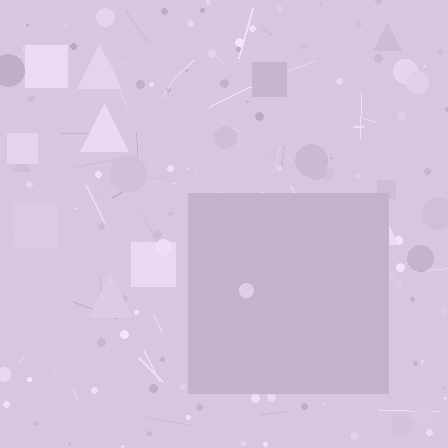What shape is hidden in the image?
A square is hidden in the image.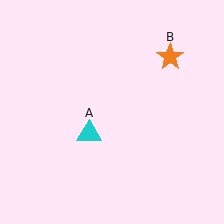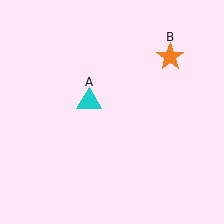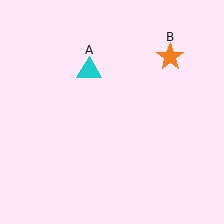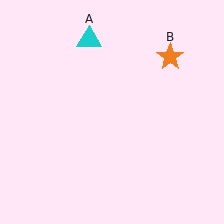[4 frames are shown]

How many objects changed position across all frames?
1 object changed position: cyan triangle (object A).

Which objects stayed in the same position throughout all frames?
Orange star (object B) remained stationary.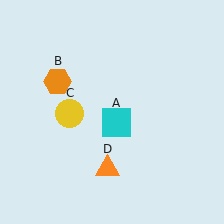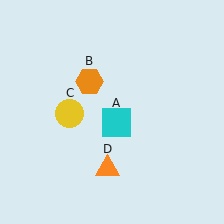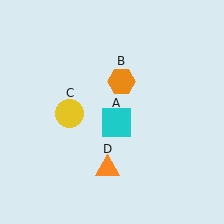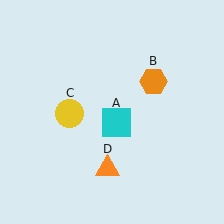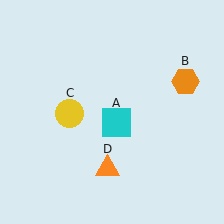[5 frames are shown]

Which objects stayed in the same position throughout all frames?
Cyan square (object A) and yellow circle (object C) and orange triangle (object D) remained stationary.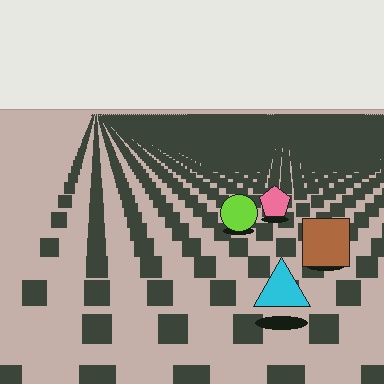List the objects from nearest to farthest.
From nearest to farthest: the cyan triangle, the brown square, the lime circle, the pink pentagon.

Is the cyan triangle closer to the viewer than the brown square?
Yes. The cyan triangle is closer — you can tell from the texture gradient: the ground texture is coarser near it.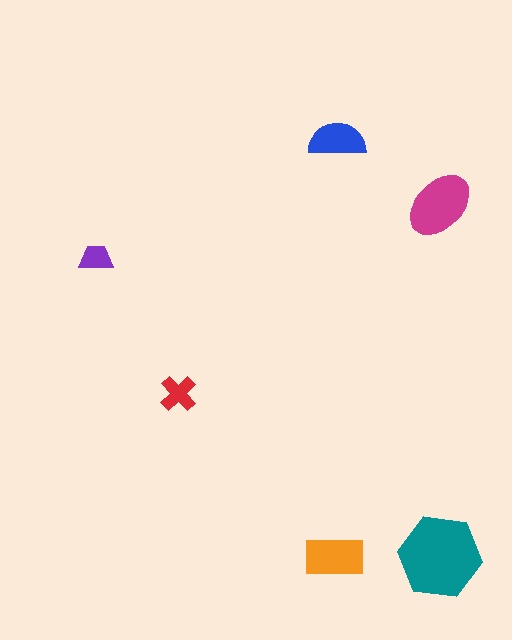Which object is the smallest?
The purple trapezoid.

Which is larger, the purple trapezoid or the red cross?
The red cross.